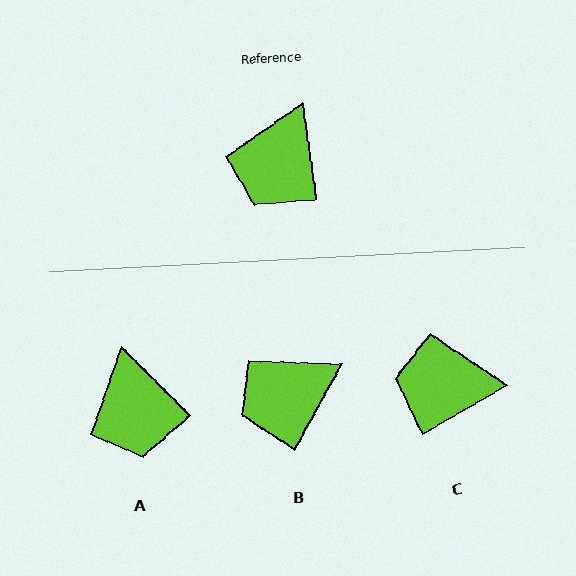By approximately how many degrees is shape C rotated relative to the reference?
Approximately 69 degrees clockwise.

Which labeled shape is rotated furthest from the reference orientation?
C, about 69 degrees away.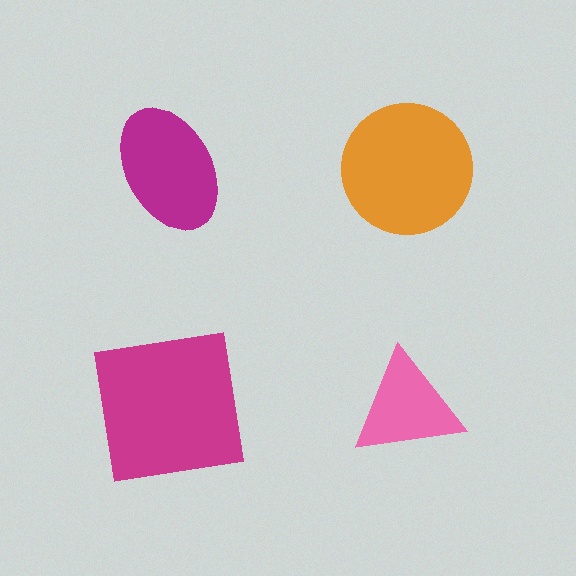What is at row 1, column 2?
An orange circle.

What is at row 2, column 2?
A pink triangle.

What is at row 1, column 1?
A magenta ellipse.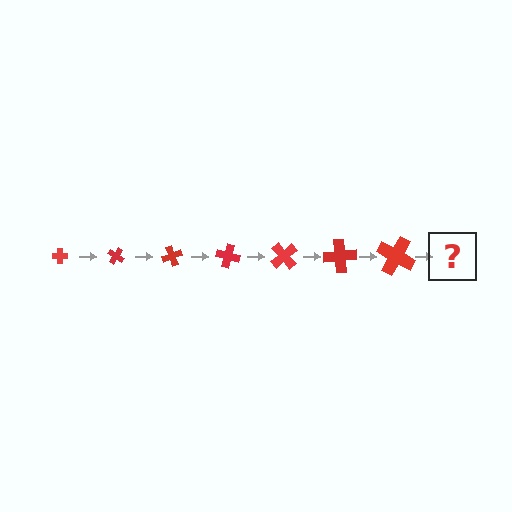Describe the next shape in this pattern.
It should be a cross, larger than the previous one and rotated 245 degrees from the start.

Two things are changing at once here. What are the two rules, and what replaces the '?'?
The two rules are that the cross grows larger each step and it rotates 35 degrees each step. The '?' should be a cross, larger than the previous one and rotated 245 degrees from the start.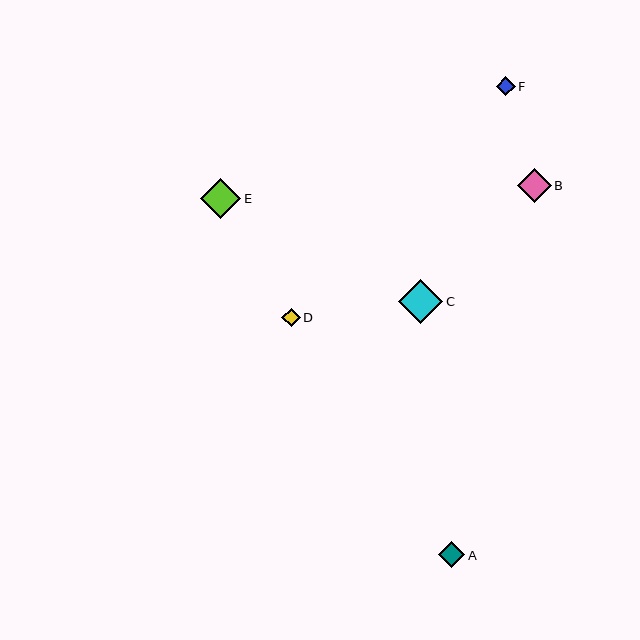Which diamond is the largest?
Diamond C is the largest with a size of approximately 44 pixels.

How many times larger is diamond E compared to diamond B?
Diamond E is approximately 1.2 times the size of diamond B.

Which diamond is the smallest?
Diamond D is the smallest with a size of approximately 18 pixels.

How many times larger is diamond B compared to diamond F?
Diamond B is approximately 1.8 times the size of diamond F.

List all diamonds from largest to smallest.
From largest to smallest: C, E, B, A, F, D.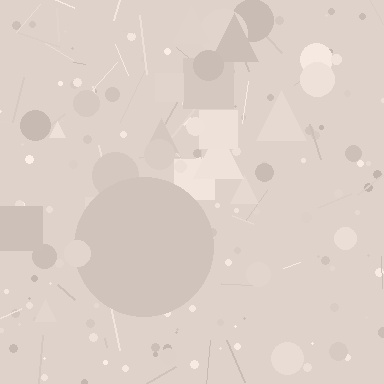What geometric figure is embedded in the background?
A circle is embedded in the background.